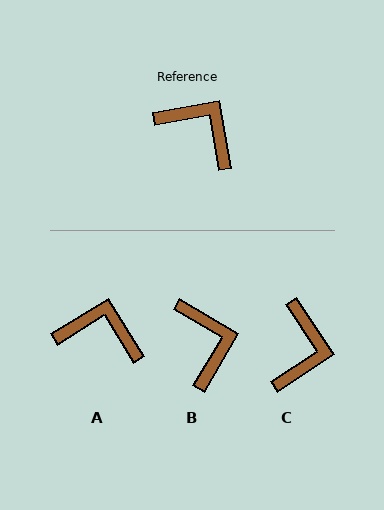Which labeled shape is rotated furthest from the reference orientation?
C, about 66 degrees away.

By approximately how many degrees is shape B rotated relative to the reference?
Approximately 40 degrees clockwise.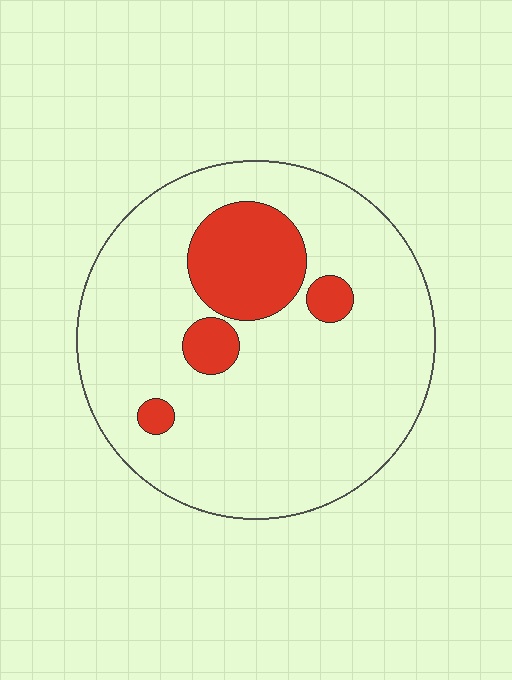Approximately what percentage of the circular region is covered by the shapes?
Approximately 15%.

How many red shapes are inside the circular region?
4.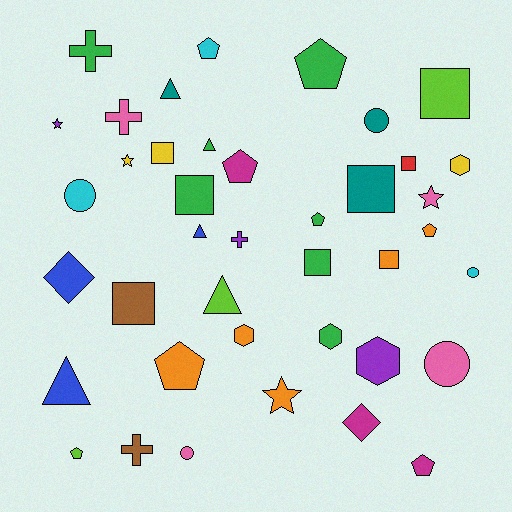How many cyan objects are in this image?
There are 3 cyan objects.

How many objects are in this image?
There are 40 objects.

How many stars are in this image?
There are 4 stars.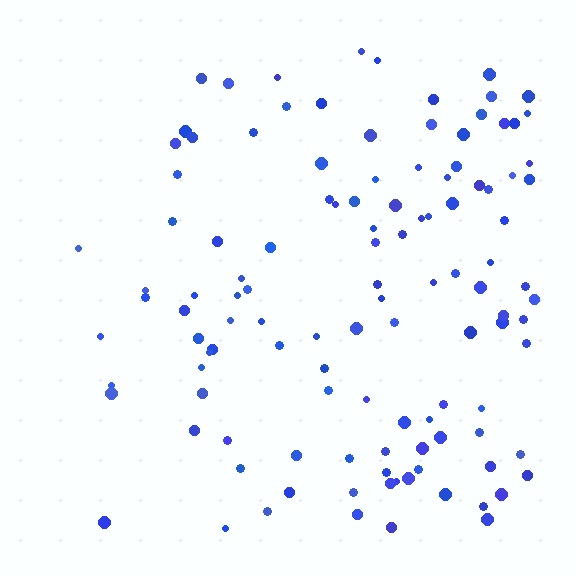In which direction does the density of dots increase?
From left to right, with the right side densest.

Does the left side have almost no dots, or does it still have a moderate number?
Still a moderate number, just noticeably fewer than the right.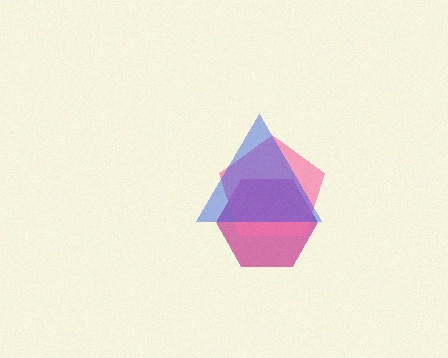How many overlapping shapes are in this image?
There are 3 overlapping shapes in the image.